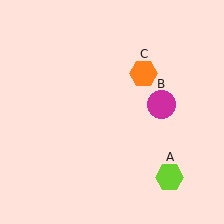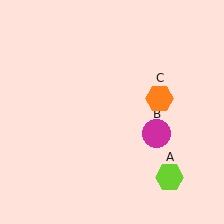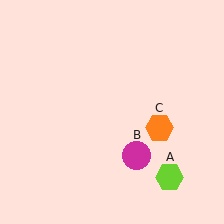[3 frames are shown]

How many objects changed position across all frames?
2 objects changed position: magenta circle (object B), orange hexagon (object C).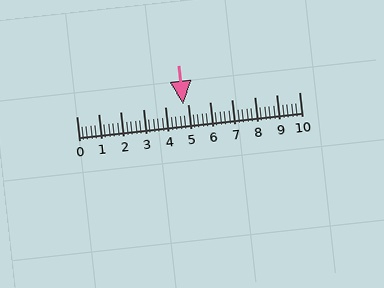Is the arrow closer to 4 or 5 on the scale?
The arrow is closer to 5.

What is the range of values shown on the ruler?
The ruler shows values from 0 to 10.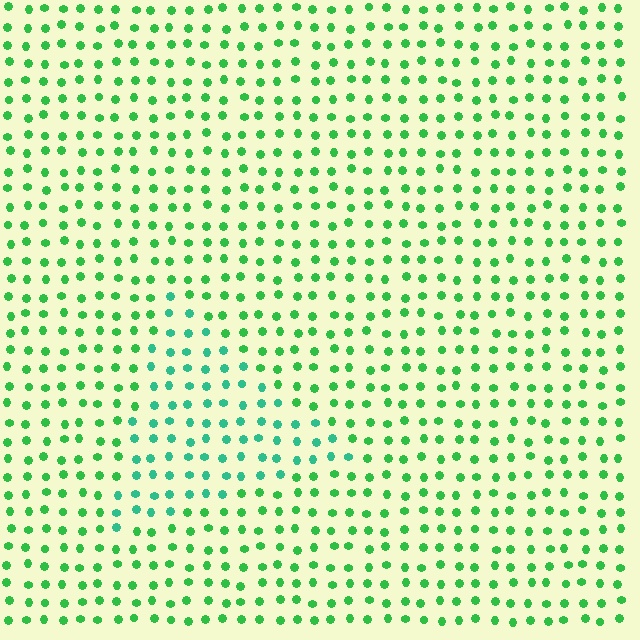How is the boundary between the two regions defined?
The boundary is defined purely by a slight shift in hue (about 30 degrees). Spacing, size, and orientation are identical on both sides.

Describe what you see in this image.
The image is filled with small green elements in a uniform arrangement. A triangle-shaped region is visible where the elements are tinted to a slightly different hue, forming a subtle color boundary.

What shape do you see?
I see a triangle.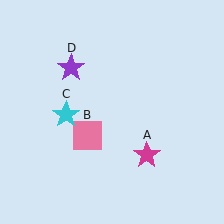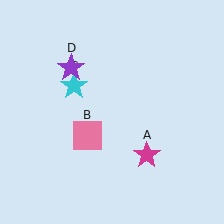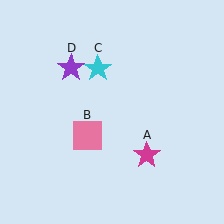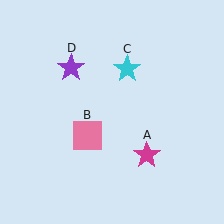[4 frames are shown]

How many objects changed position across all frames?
1 object changed position: cyan star (object C).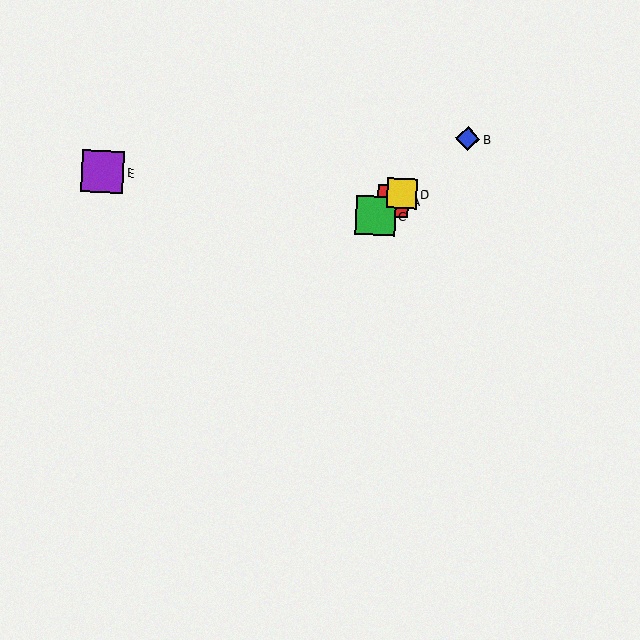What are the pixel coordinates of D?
Object D is at (402, 194).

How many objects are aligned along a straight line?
4 objects (A, B, C, D) are aligned along a straight line.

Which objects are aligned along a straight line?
Objects A, B, C, D are aligned along a straight line.